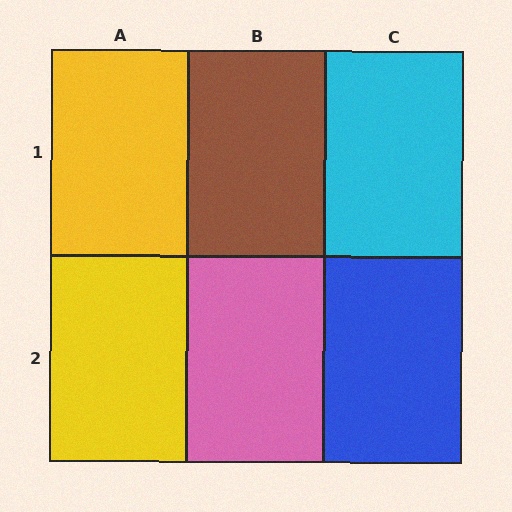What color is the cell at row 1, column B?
Brown.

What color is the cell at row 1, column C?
Cyan.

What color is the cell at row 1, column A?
Yellow.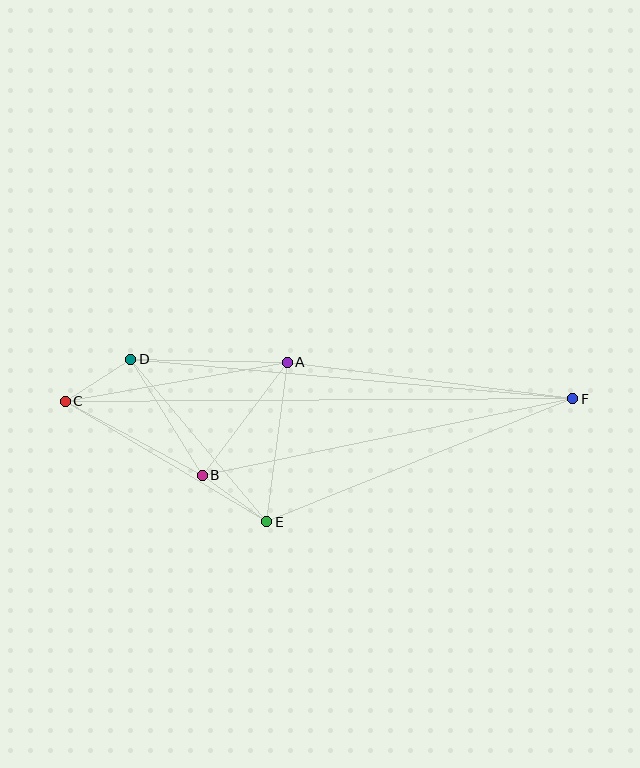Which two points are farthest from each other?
Points C and F are farthest from each other.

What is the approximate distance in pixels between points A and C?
The distance between A and C is approximately 226 pixels.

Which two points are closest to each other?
Points C and D are closest to each other.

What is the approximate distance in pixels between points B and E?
The distance between B and E is approximately 80 pixels.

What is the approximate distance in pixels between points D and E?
The distance between D and E is approximately 212 pixels.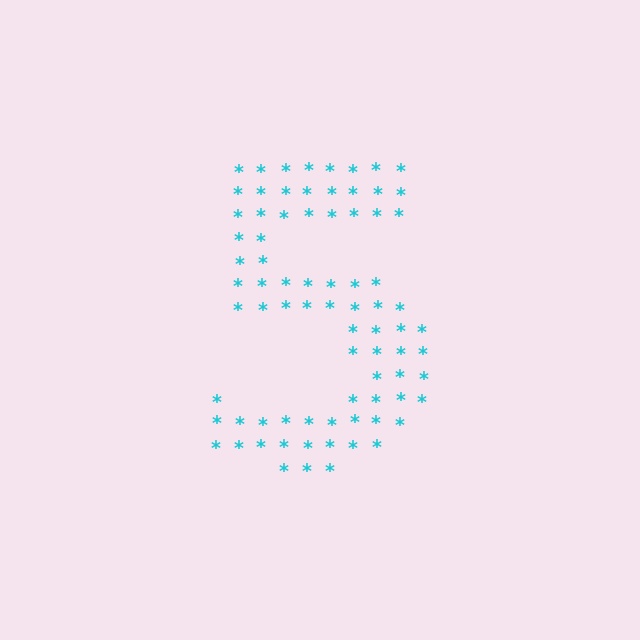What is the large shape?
The large shape is the digit 5.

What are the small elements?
The small elements are asterisks.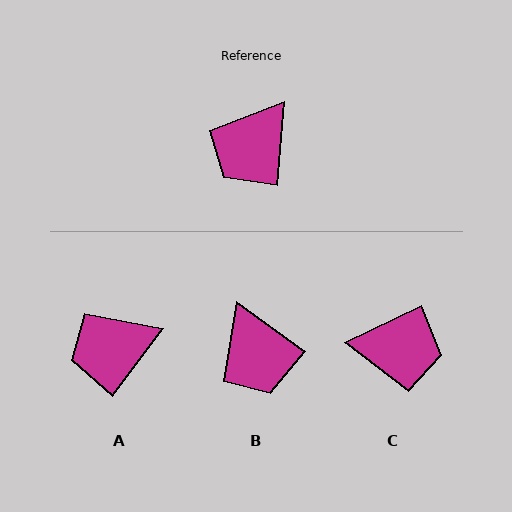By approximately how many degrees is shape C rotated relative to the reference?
Approximately 121 degrees counter-clockwise.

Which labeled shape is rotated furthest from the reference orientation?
C, about 121 degrees away.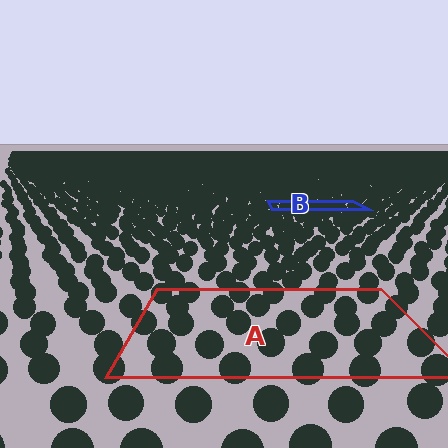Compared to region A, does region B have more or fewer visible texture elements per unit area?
Region B has more texture elements per unit area — they are packed more densely because it is farther away.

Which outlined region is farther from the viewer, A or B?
Region B is farther from the viewer — the texture elements inside it appear smaller and more densely packed.